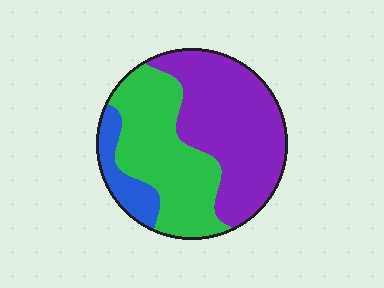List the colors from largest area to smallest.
From largest to smallest: purple, green, blue.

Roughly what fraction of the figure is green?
Green covers around 40% of the figure.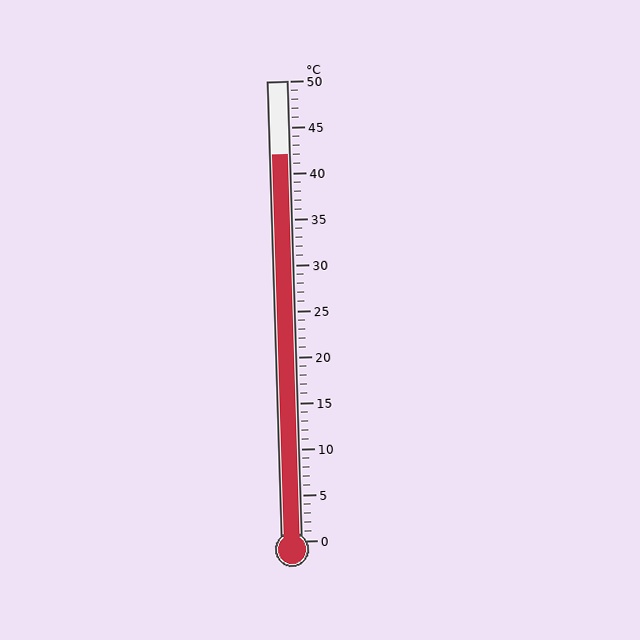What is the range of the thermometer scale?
The thermometer scale ranges from 0°C to 50°C.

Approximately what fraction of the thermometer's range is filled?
The thermometer is filled to approximately 85% of its range.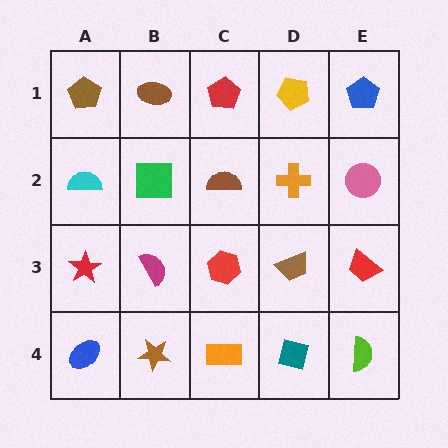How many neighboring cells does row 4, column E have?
2.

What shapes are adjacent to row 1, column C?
A brown semicircle (row 2, column C), a brown ellipse (row 1, column B), a yellow pentagon (row 1, column D).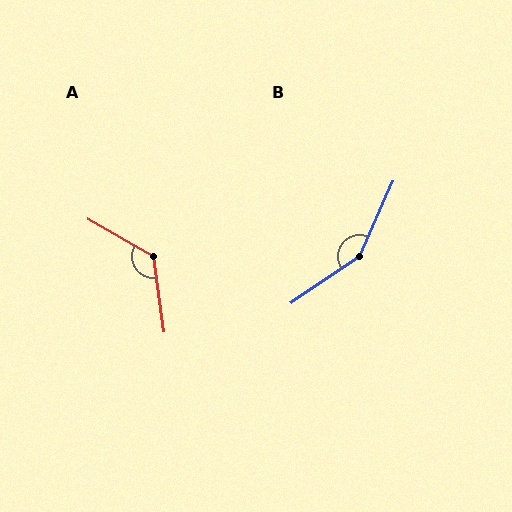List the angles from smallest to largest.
A (128°), B (148°).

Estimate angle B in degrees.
Approximately 148 degrees.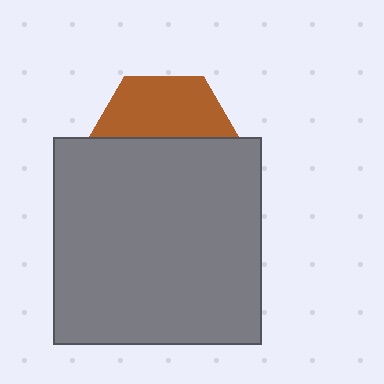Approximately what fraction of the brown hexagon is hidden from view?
Roughly 57% of the brown hexagon is hidden behind the gray square.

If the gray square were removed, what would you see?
You would see the complete brown hexagon.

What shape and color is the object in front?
The object in front is a gray square.